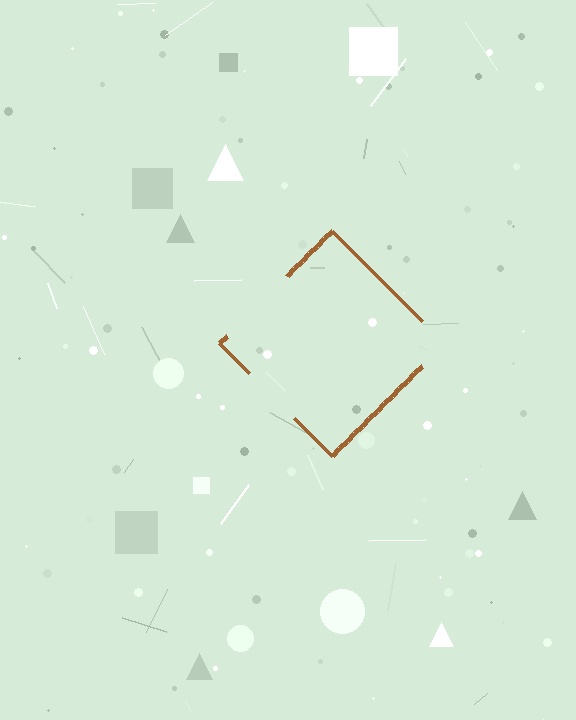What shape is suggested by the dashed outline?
The dashed outline suggests a diamond.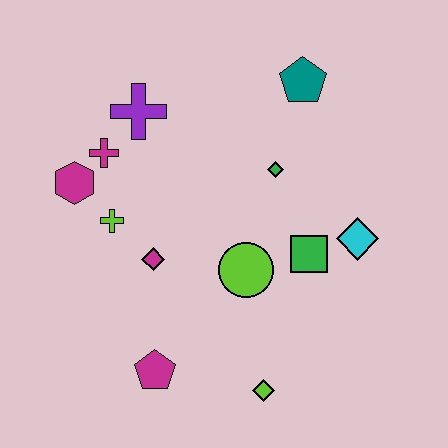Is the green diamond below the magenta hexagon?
No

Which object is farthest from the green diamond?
The magenta pentagon is farthest from the green diamond.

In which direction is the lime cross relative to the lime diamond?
The lime cross is above the lime diamond.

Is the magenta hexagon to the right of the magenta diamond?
No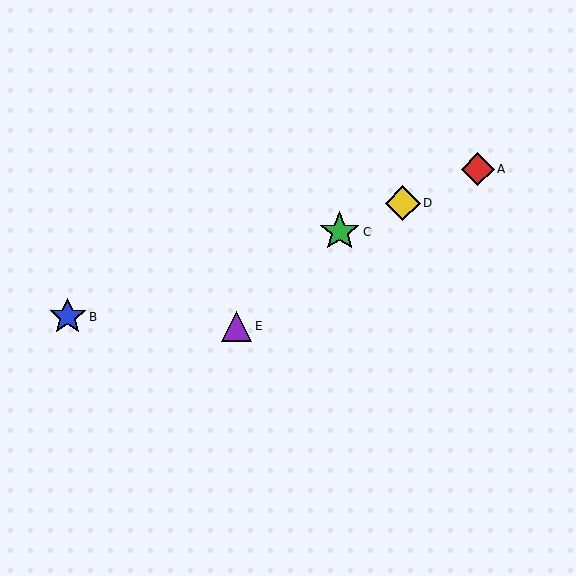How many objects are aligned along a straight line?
3 objects (A, C, D) are aligned along a straight line.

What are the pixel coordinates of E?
Object E is at (236, 326).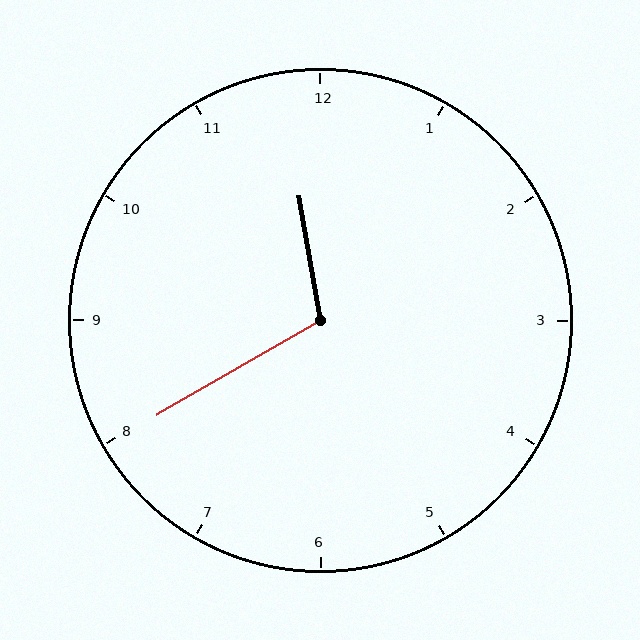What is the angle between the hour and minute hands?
Approximately 110 degrees.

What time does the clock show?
11:40.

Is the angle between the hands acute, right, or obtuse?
It is obtuse.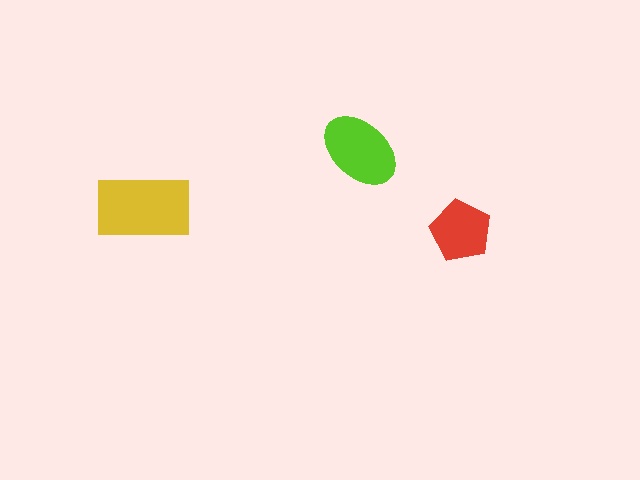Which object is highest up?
The lime ellipse is topmost.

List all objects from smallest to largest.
The red pentagon, the lime ellipse, the yellow rectangle.